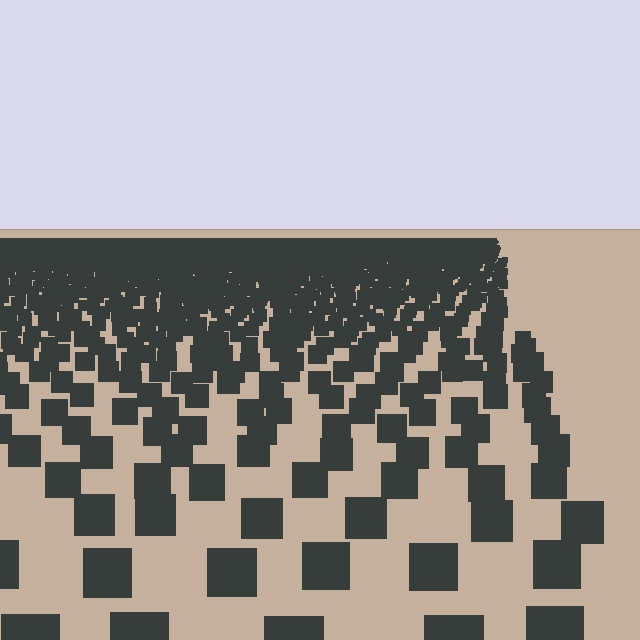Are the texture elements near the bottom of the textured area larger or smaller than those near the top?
Larger. Near the bottom, elements are closer to the viewer and appear at a bigger on-screen size.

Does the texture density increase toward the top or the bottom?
Density increases toward the top.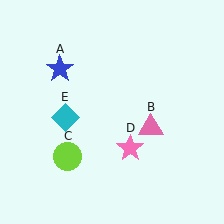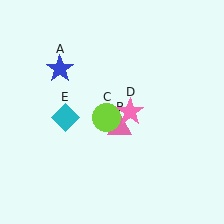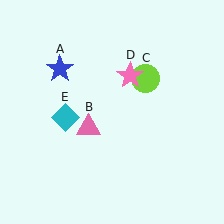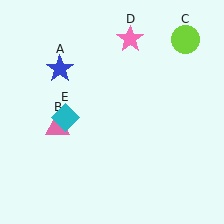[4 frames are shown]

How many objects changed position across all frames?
3 objects changed position: pink triangle (object B), lime circle (object C), pink star (object D).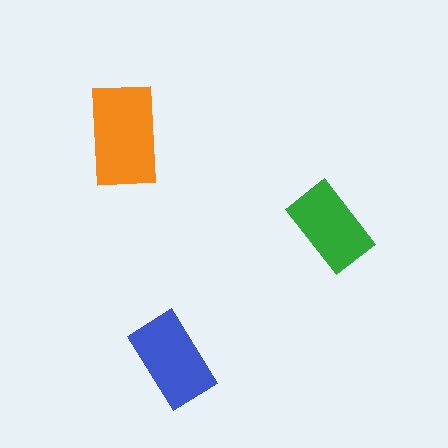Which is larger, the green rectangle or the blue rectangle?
The blue one.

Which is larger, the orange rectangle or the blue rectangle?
The orange one.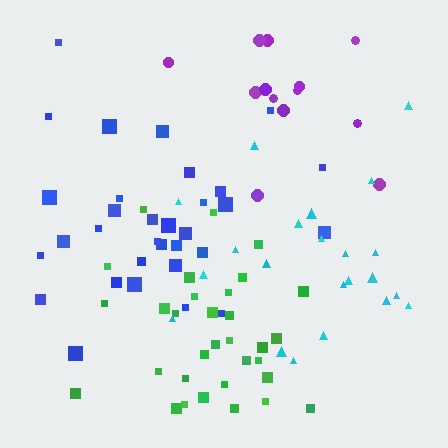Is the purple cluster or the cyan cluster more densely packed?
Cyan.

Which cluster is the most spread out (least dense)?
Purple.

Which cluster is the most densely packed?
Blue.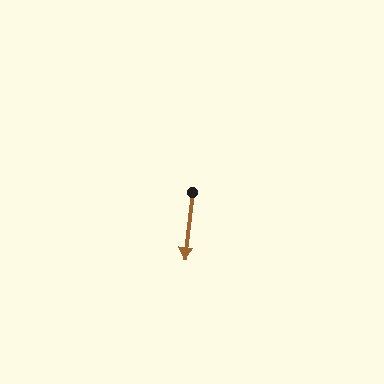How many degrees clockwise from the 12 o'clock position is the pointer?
Approximately 186 degrees.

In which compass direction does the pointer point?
South.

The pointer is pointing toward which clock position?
Roughly 6 o'clock.